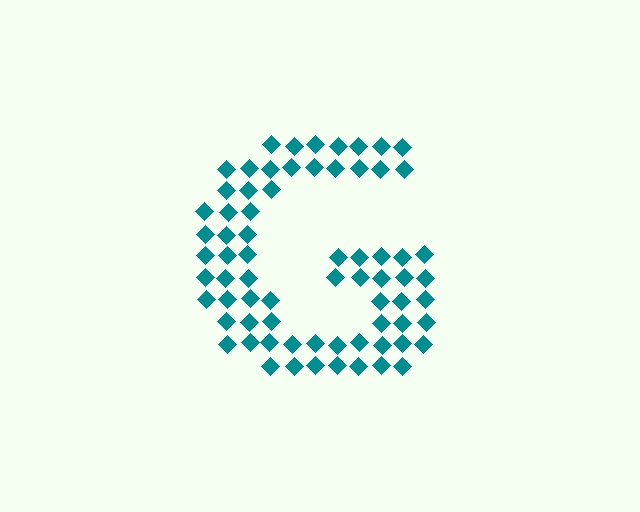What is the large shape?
The large shape is the letter G.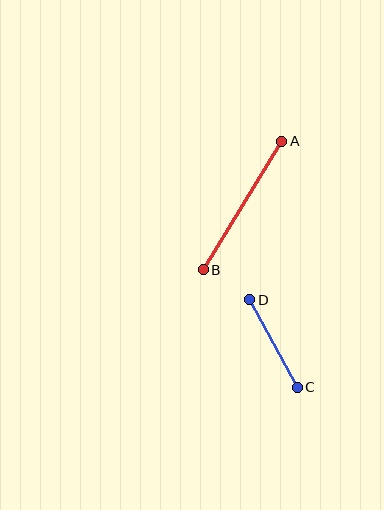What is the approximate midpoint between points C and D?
The midpoint is at approximately (274, 344) pixels.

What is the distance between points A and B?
The distance is approximately 150 pixels.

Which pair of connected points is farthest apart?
Points A and B are farthest apart.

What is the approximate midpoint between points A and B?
The midpoint is at approximately (242, 206) pixels.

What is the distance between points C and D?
The distance is approximately 99 pixels.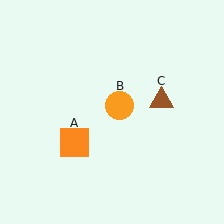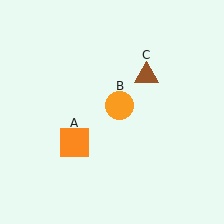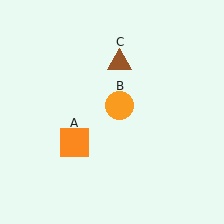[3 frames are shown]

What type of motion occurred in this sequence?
The brown triangle (object C) rotated counterclockwise around the center of the scene.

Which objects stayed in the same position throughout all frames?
Orange square (object A) and orange circle (object B) remained stationary.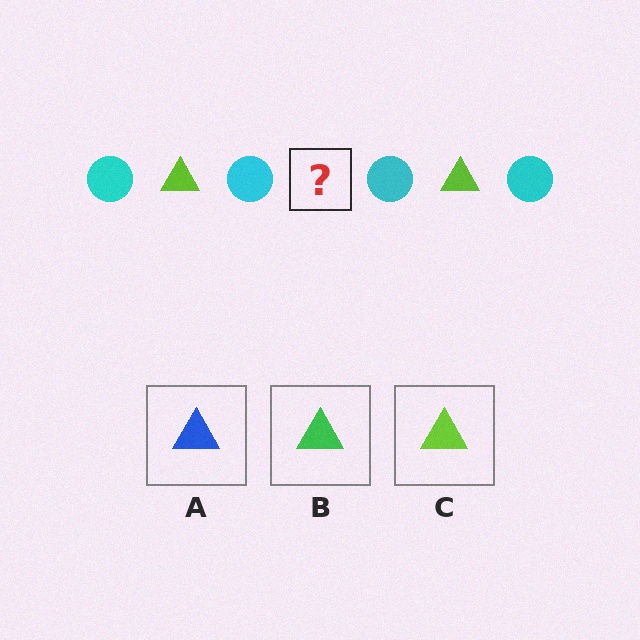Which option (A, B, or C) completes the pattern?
C.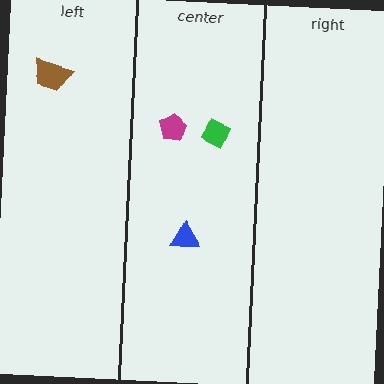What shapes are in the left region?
The brown trapezoid.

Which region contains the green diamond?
The center region.